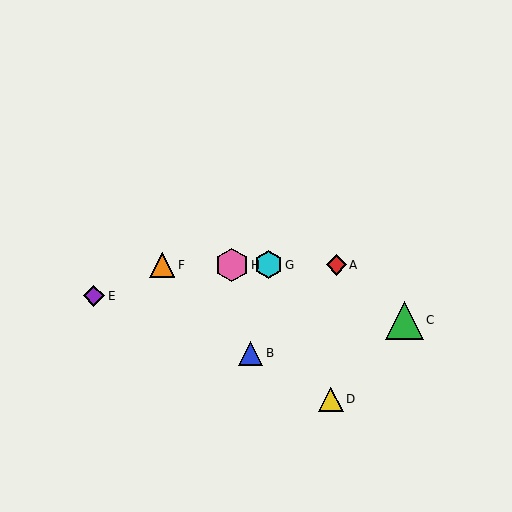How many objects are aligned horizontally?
4 objects (A, F, G, H) are aligned horizontally.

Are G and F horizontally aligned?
Yes, both are at y≈265.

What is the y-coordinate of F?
Object F is at y≈265.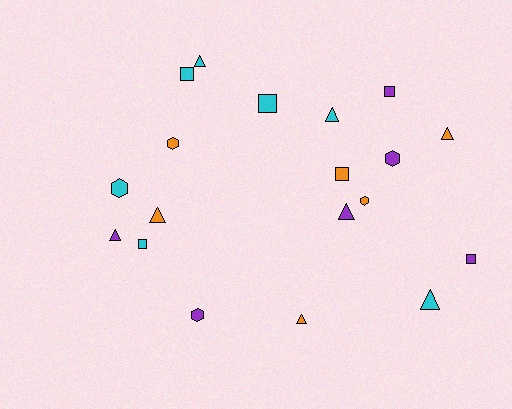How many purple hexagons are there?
There are 2 purple hexagons.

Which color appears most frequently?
Cyan, with 7 objects.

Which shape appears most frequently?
Triangle, with 8 objects.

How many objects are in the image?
There are 19 objects.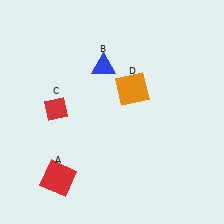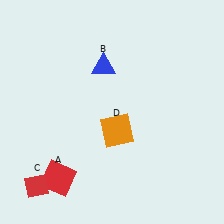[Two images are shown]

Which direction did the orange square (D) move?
The orange square (D) moved down.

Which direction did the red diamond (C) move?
The red diamond (C) moved down.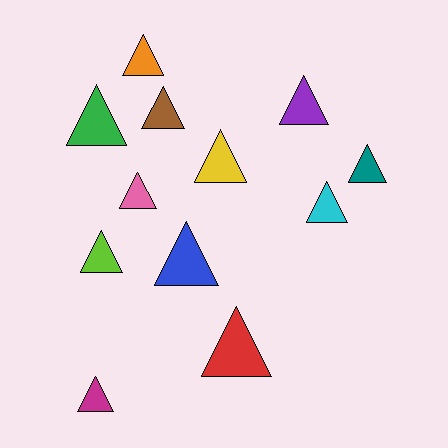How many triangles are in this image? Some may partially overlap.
There are 12 triangles.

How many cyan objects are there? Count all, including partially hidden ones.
There is 1 cyan object.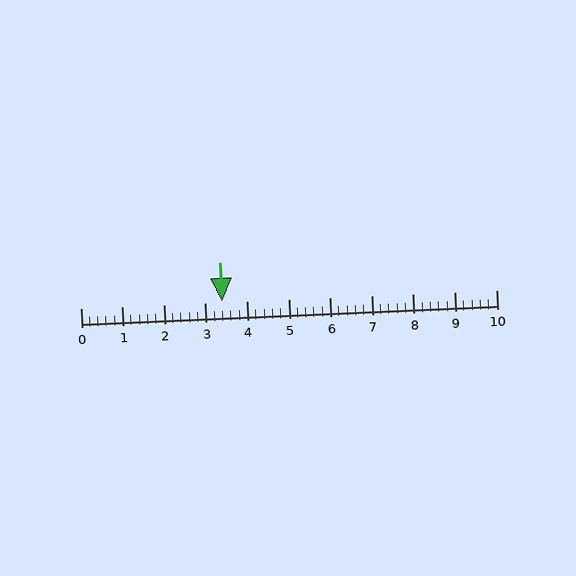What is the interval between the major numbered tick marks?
The major tick marks are spaced 1 units apart.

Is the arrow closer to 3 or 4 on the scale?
The arrow is closer to 3.